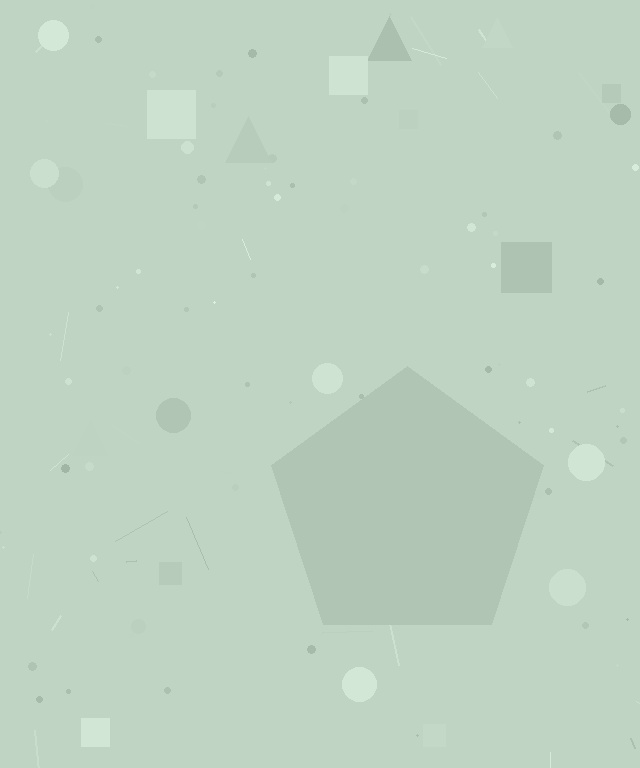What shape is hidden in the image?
A pentagon is hidden in the image.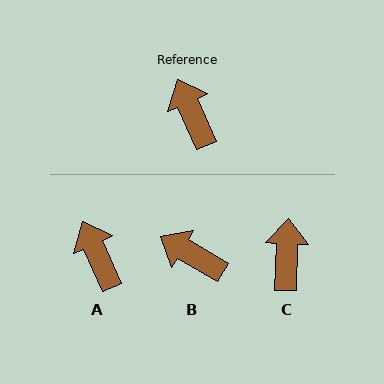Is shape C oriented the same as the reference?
No, it is off by about 26 degrees.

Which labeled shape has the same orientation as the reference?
A.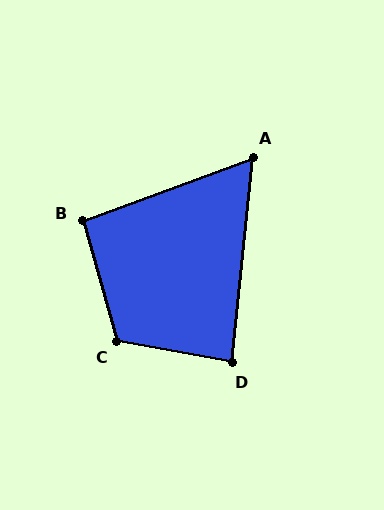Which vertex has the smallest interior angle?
A, at approximately 64 degrees.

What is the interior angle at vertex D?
Approximately 86 degrees (approximately right).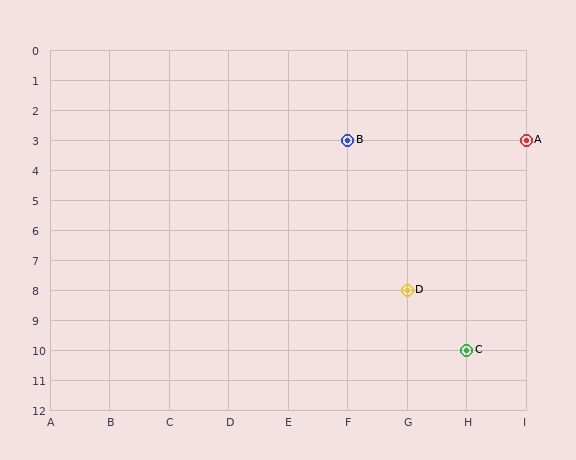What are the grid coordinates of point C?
Point C is at grid coordinates (H, 10).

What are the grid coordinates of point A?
Point A is at grid coordinates (I, 3).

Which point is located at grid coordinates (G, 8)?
Point D is at (G, 8).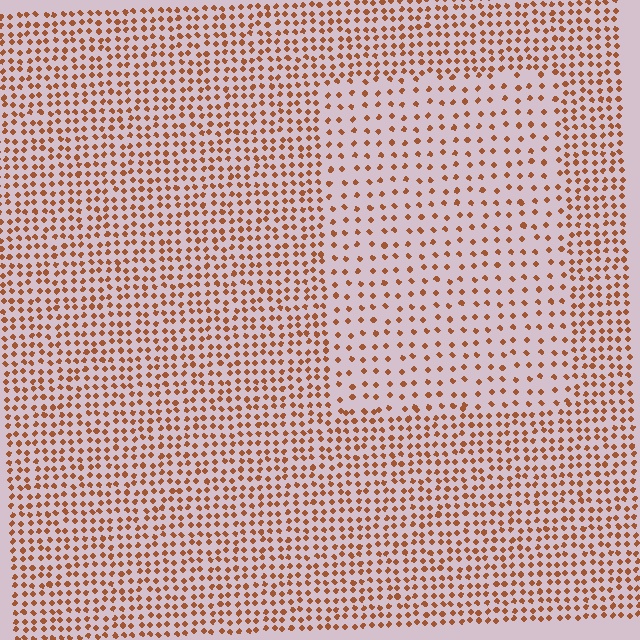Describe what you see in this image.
The image contains small brown elements arranged at two different densities. A rectangle-shaped region is visible where the elements are less densely packed than the surrounding area.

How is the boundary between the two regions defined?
The boundary is defined by a change in element density (approximately 2.0x ratio). All elements are the same color, size, and shape.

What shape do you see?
I see a rectangle.